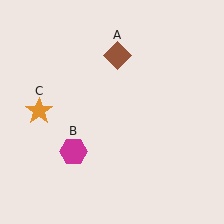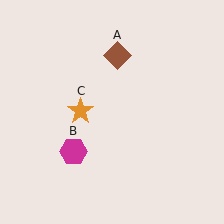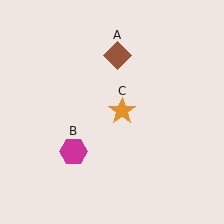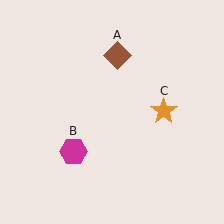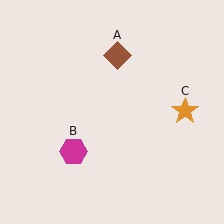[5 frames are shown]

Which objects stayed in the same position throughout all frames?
Brown diamond (object A) and magenta hexagon (object B) remained stationary.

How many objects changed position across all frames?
1 object changed position: orange star (object C).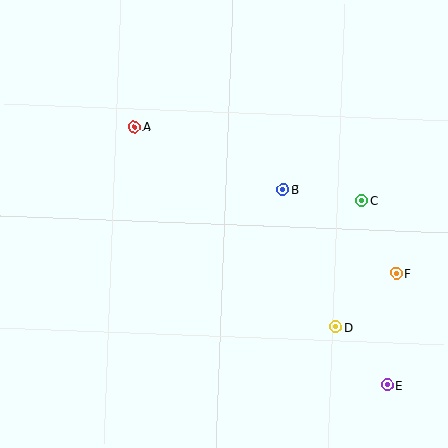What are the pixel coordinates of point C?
Point C is at (362, 200).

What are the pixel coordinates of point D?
Point D is at (336, 327).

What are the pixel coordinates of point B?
Point B is at (283, 189).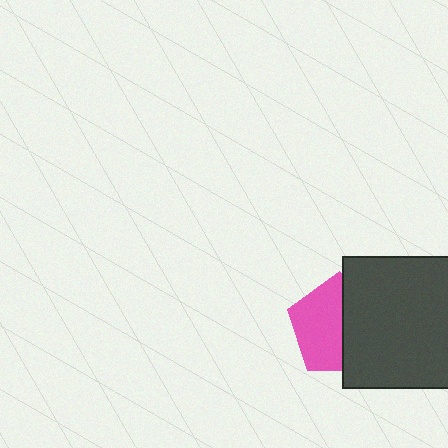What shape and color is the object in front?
The object in front is a dark gray square.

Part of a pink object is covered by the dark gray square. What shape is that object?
It is a pentagon.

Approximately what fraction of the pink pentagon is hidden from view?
Roughly 47% of the pink pentagon is hidden behind the dark gray square.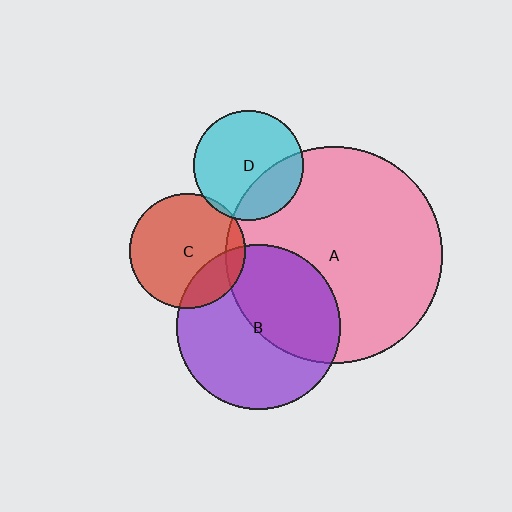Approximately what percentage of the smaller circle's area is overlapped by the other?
Approximately 30%.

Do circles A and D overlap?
Yes.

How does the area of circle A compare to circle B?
Approximately 1.7 times.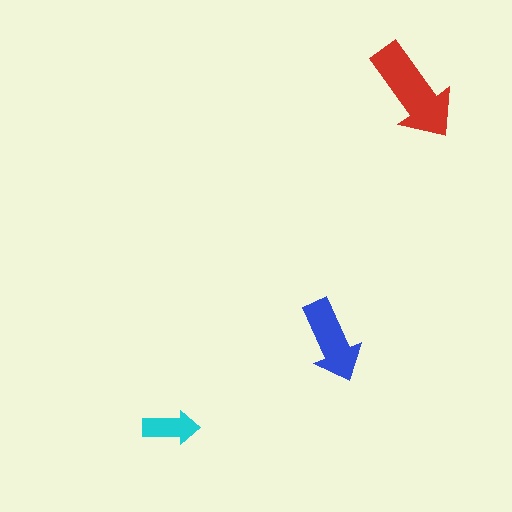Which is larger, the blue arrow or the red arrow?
The red one.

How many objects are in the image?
There are 3 objects in the image.